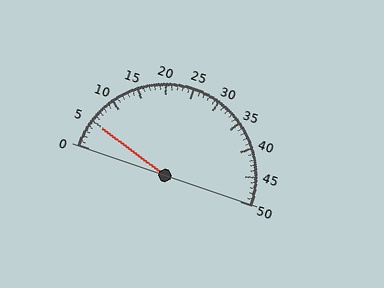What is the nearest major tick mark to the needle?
The nearest major tick mark is 5.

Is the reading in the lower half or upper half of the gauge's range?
The reading is in the lower half of the range (0 to 50).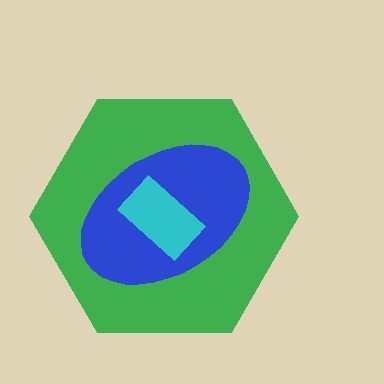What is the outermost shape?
The green hexagon.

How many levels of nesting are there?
3.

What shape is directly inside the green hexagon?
The blue ellipse.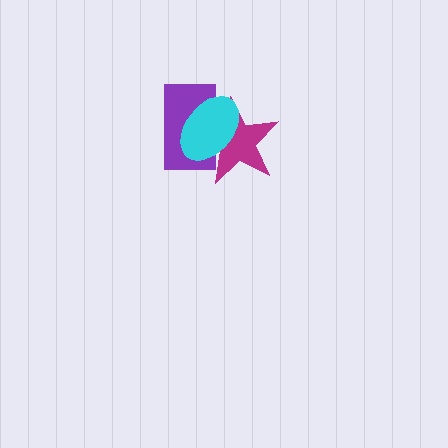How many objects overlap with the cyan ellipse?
2 objects overlap with the cyan ellipse.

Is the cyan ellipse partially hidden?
No, no other shape covers it.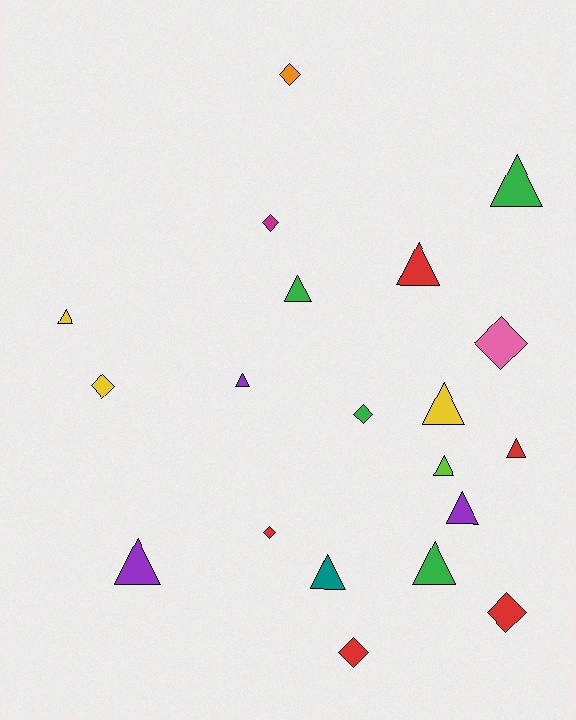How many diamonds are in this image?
There are 8 diamonds.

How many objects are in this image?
There are 20 objects.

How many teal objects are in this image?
There is 1 teal object.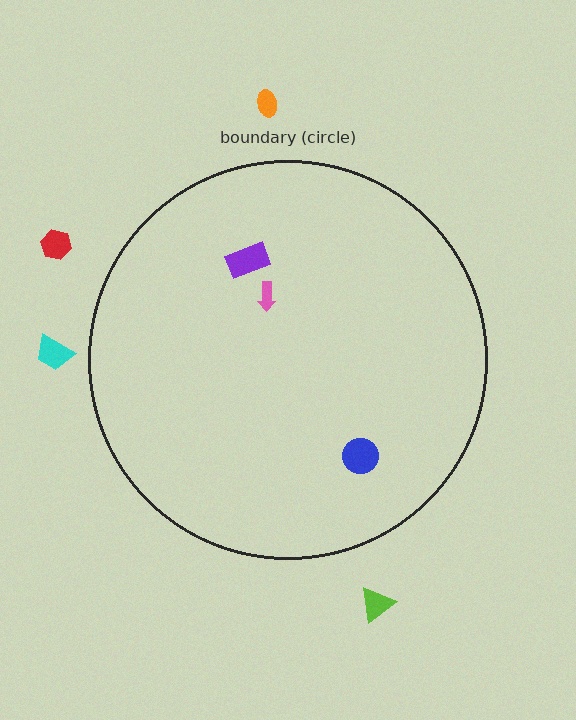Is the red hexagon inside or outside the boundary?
Outside.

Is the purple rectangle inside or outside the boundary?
Inside.